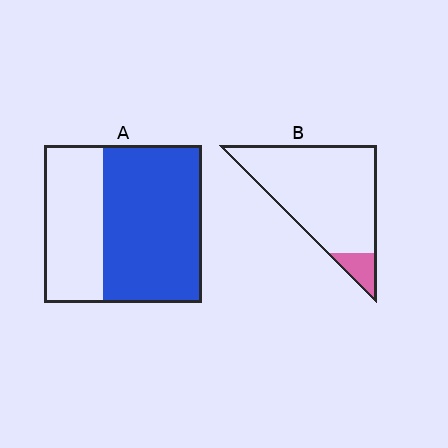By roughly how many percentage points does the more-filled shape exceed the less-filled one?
By roughly 55 percentage points (A over B).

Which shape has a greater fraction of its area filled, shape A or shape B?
Shape A.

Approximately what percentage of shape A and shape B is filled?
A is approximately 65% and B is approximately 10%.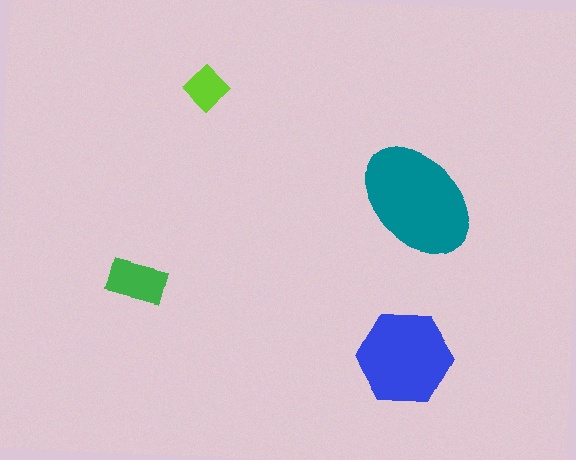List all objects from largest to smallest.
The teal ellipse, the blue hexagon, the green rectangle, the lime diamond.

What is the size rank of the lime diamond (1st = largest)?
4th.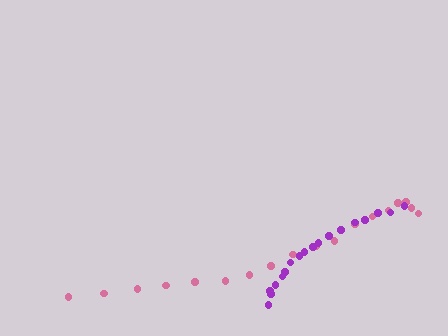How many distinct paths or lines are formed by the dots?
There are 2 distinct paths.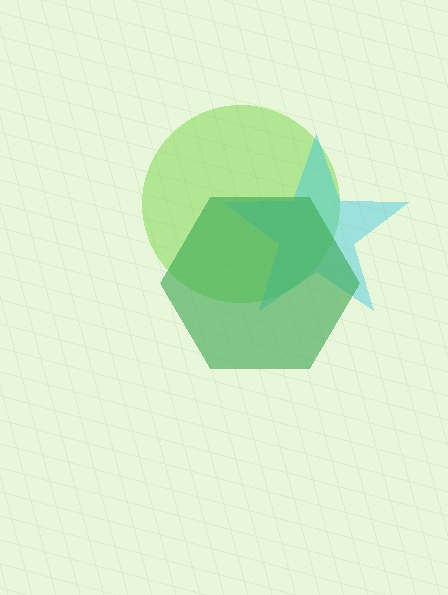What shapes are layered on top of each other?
The layered shapes are: a lime circle, a cyan star, a green hexagon.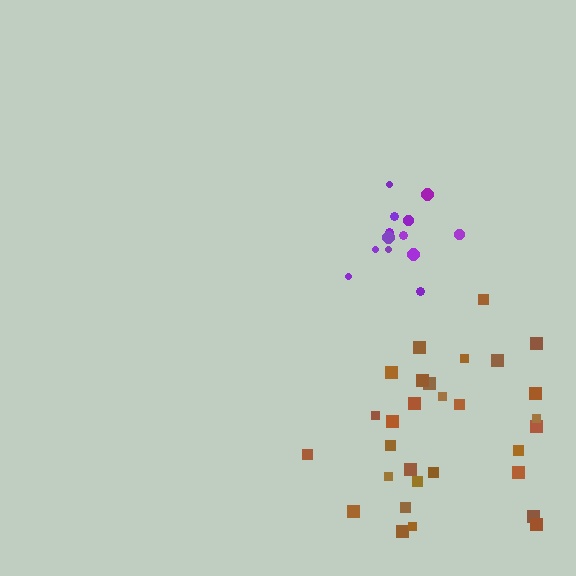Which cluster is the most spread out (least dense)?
Brown.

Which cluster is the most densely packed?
Purple.